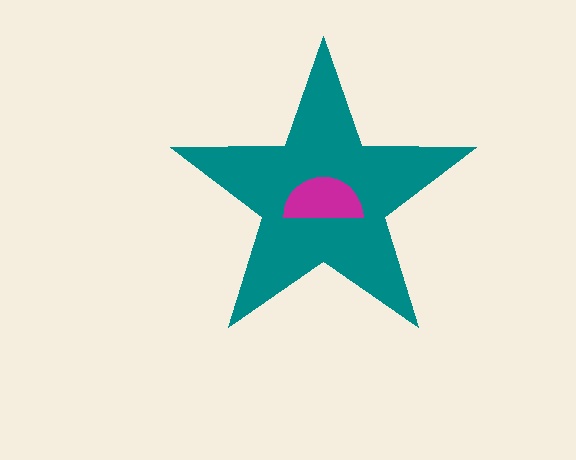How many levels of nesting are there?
2.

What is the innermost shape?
The magenta semicircle.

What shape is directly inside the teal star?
The magenta semicircle.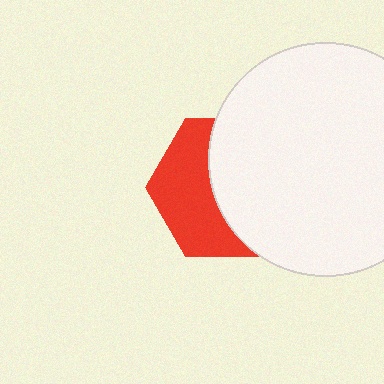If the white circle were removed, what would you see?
You would see the complete red hexagon.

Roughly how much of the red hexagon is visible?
About half of it is visible (roughly 45%).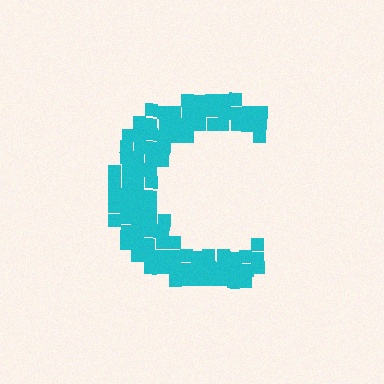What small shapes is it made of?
It is made of small squares.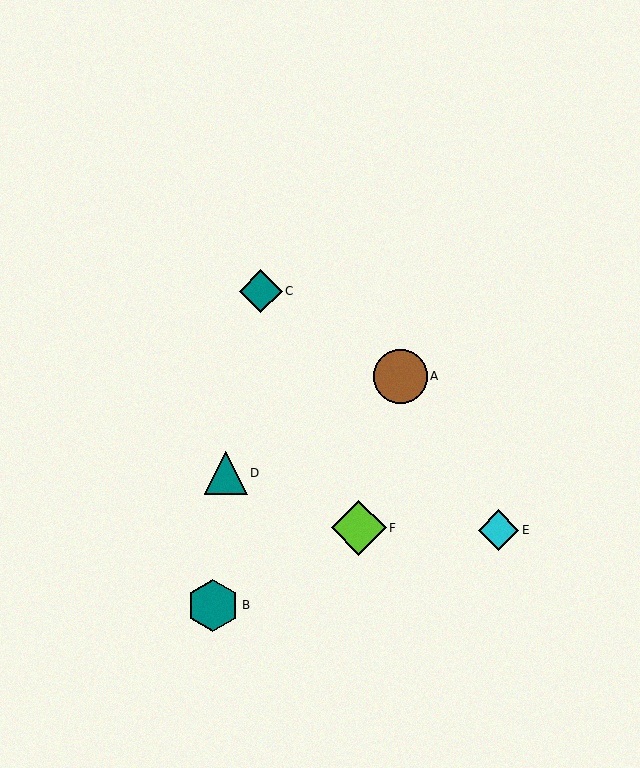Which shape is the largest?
The lime diamond (labeled F) is the largest.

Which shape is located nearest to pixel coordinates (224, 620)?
The teal hexagon (labeled B) at (213, 605) is nearest to that location.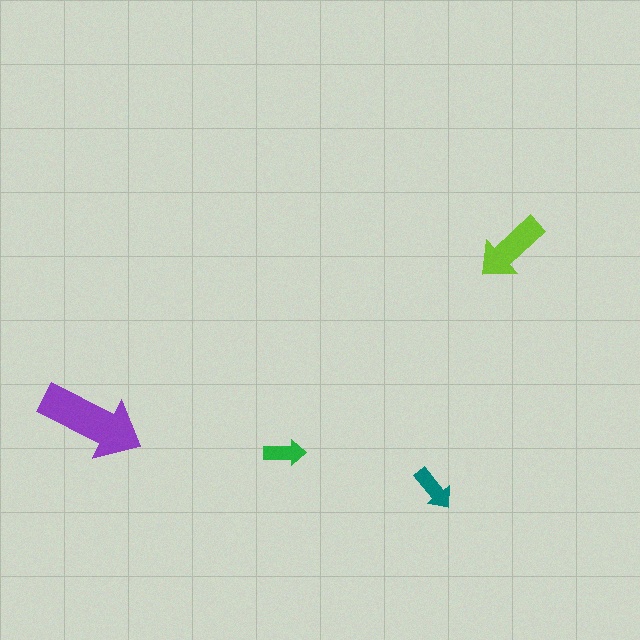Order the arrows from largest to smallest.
the purple one, the lime one, the teal one, the green one.